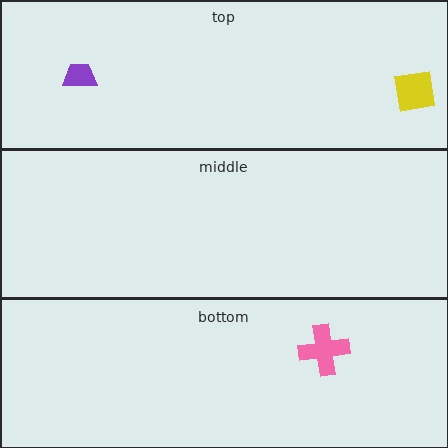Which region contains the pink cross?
The bottom region.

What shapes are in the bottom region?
The pink cross.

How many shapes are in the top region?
2.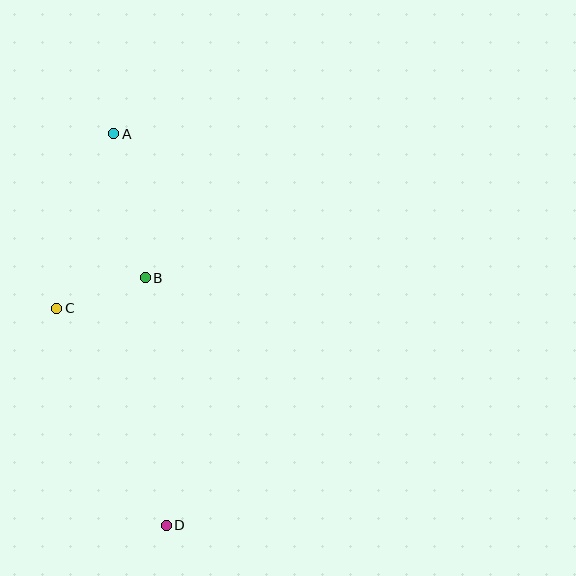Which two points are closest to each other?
Points B and C are closest to each other.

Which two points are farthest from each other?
Points A and D are farthest from each other.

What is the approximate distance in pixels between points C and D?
The distance between C and D is approximately 243 pixels.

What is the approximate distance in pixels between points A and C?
The distance between A and C is approximately 184 pixels.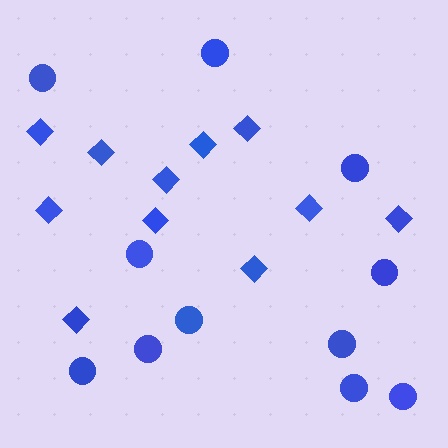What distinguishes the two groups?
There are 2 groups: one group of circles (11) and one group of diamonds (11).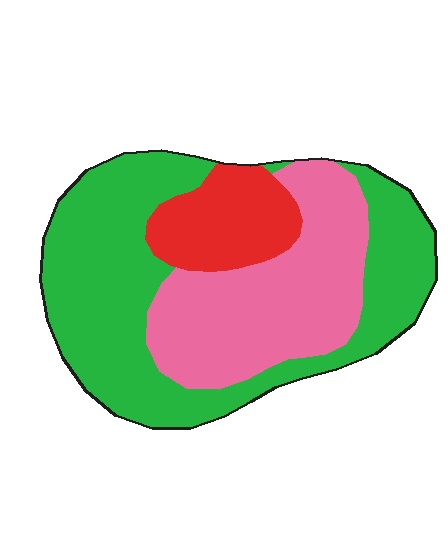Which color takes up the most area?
Green, at roughly 50%.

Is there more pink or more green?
Green.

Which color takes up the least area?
Red, at roughly 15%.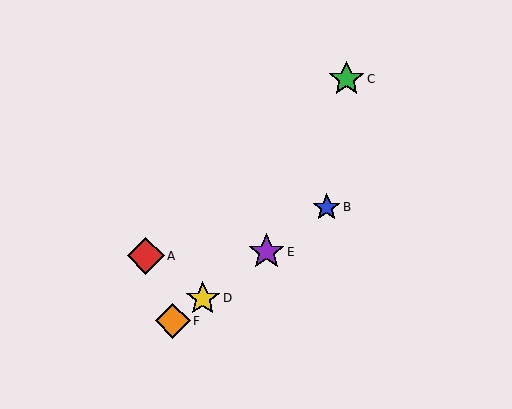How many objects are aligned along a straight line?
4 objects (B, D, E, F) are aligned along a straight line.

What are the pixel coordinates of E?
Object E is at (266, 252).